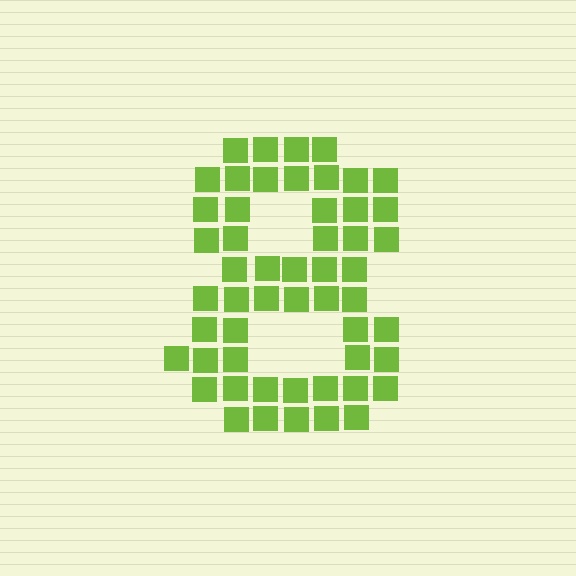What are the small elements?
The small elements are squares.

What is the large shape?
The large shape is the digit 8.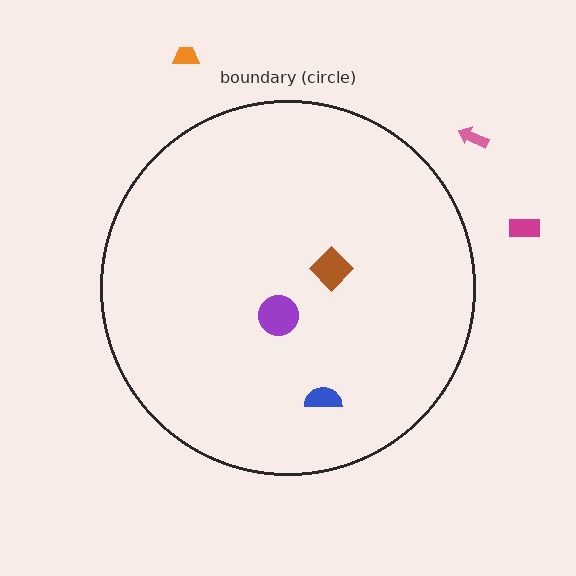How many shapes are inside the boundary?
3 inside, 3 outside.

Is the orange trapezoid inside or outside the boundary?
Outside.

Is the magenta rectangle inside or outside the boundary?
Outside.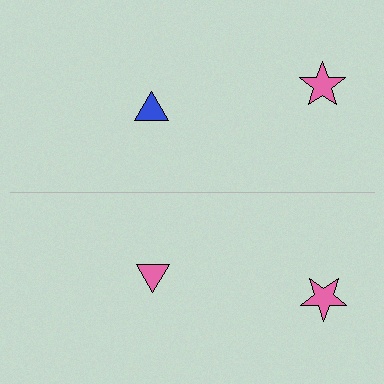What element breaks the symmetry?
The pink triangle on the bottom side breaks the symmetry — its mirror counterpart is blue.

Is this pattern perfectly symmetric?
No, the pattern is not perfectly symmetric. The pink triangle on the bottom side breaks the symmetry — its mirror counterpart is blue.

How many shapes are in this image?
There are 4 shapes in this image.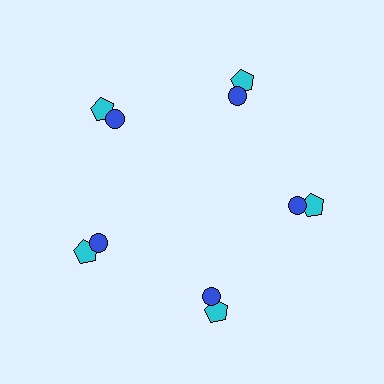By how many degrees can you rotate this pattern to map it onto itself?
The pattern maps onto itself every 72 degrees of rotation.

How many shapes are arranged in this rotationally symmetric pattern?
There are 10 shapes, arranged in 5 groups of 2.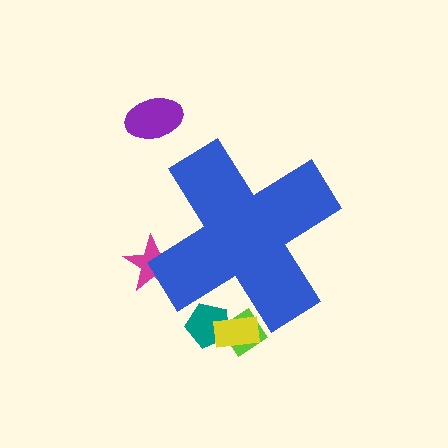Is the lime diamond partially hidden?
Yes, the lime diamond is partially hidden behind the blue cross.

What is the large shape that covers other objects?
A blue cross.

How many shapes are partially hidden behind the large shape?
4 shapes are partially hidden.